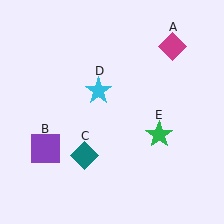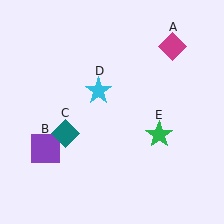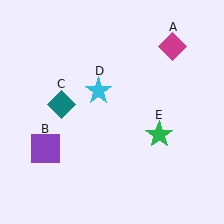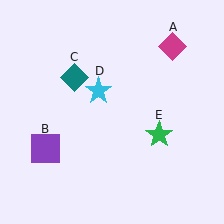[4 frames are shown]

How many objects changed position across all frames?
1 object changed position: teal diamond (object C).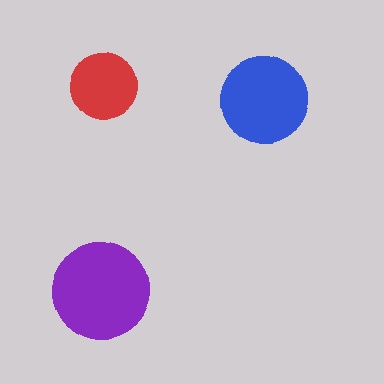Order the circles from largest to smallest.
the purple one, the blue one, the red one.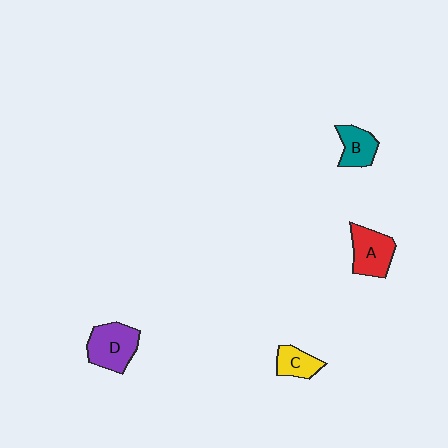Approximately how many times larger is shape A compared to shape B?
Approximately 1.3 times.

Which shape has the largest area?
Shape D (purple).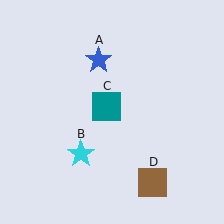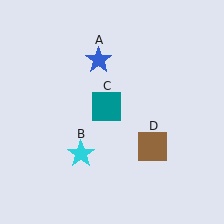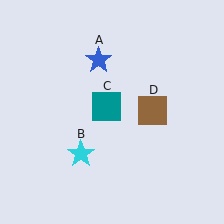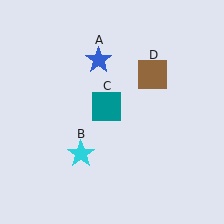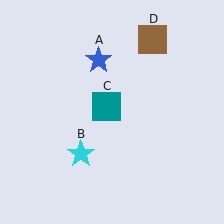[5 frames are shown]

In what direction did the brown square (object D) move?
The brown square (object D) moved up.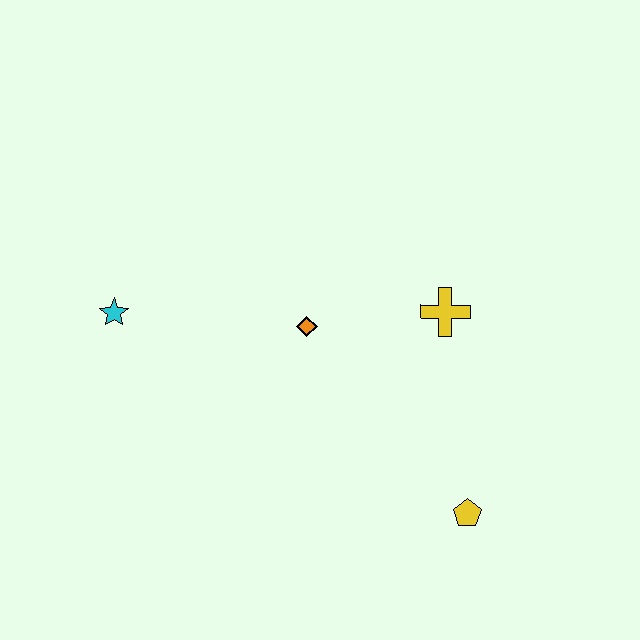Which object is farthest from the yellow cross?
The cyan star is farthest from the yellow cross.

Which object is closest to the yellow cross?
The orange diamond is closest to the yellow cross.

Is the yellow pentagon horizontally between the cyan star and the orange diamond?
No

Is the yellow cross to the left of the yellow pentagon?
Yes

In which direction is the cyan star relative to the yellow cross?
The cyan star is to the left of the yellow cross.